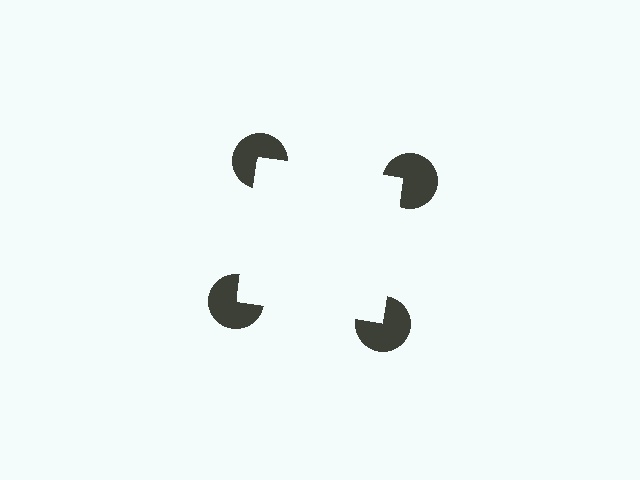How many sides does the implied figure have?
4 sides.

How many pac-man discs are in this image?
There are 4 — one at each vertex of the illusory square.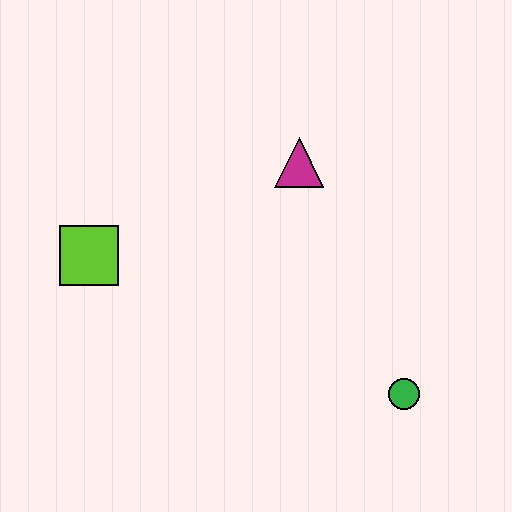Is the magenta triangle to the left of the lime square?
No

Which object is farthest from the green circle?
The lime square is farthest from the green circle.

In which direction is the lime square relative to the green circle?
The lime square is to the left of the green circle.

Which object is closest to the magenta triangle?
The lime square is closest to the magenta triangle.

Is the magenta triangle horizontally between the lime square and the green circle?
Yes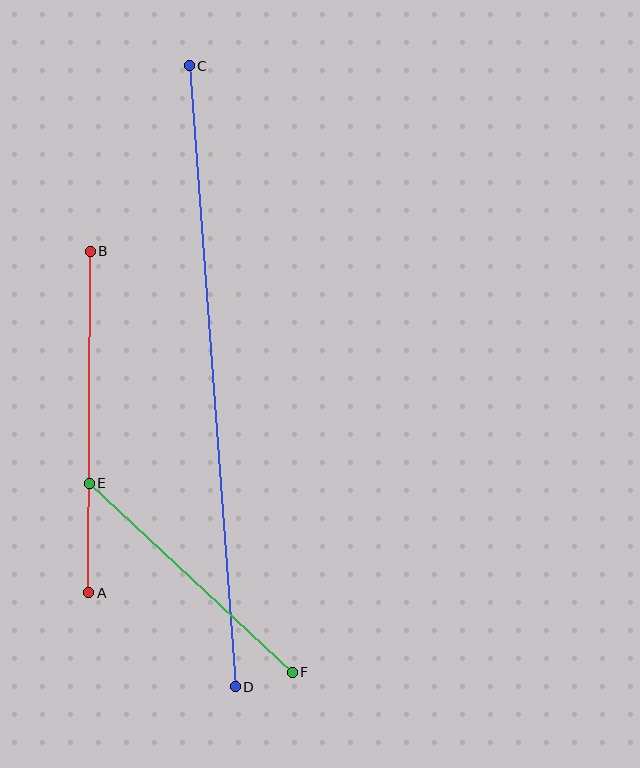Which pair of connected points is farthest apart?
Points C and D are farthest apart.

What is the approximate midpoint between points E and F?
The midpoint is at approximately (191, 578) pixels.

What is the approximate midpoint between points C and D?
The midpoint is at approximately (212, 376) pixels.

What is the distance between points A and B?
The distance is approximately 341 pixels.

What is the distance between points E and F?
The distance is approximately 277 pixels.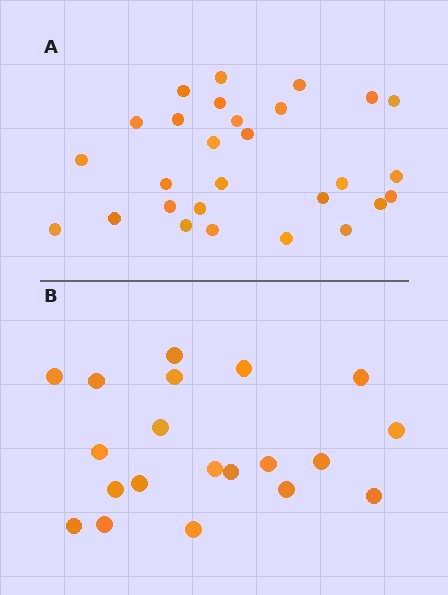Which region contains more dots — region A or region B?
Region A (the top region) has more dots.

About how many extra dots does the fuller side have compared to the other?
Region A has roughly 8 or so more dots than region B.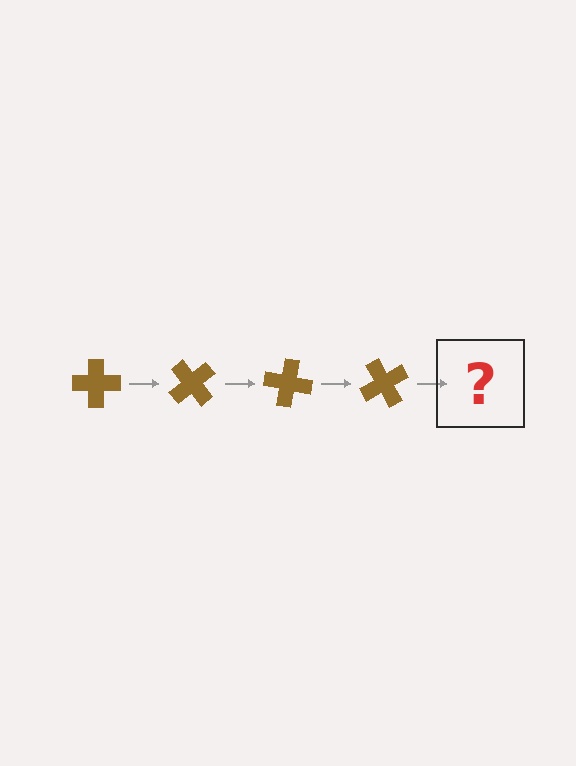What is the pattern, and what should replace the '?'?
The pattern is that the cross rotates 50 degrees each step. The '?' should be a brown cross rotated 200 degrees.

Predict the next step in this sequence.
The next step is a brown cross rotated 200 degrees.